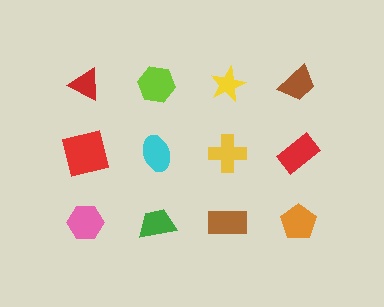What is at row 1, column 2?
A lime hexagon.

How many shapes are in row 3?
4 shapes.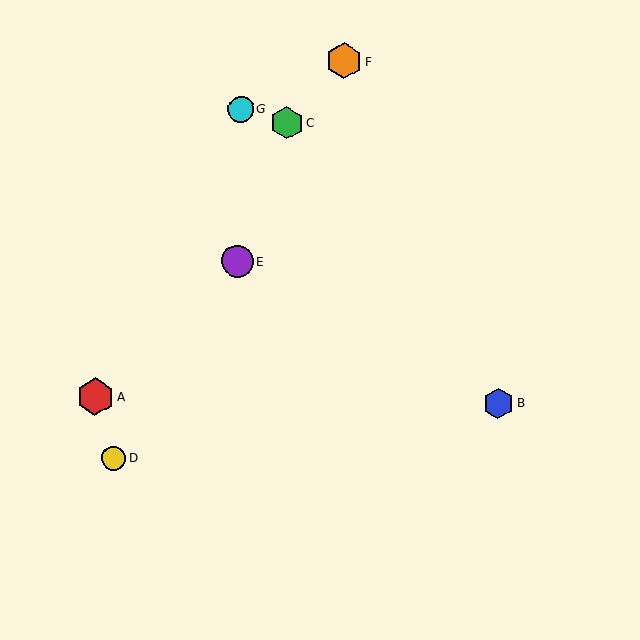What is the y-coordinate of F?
Object F is at y≈61.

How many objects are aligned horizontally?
2 objects (A, B) are aligned horizontally.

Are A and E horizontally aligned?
No, A is at y≈397 and E is at y≈261.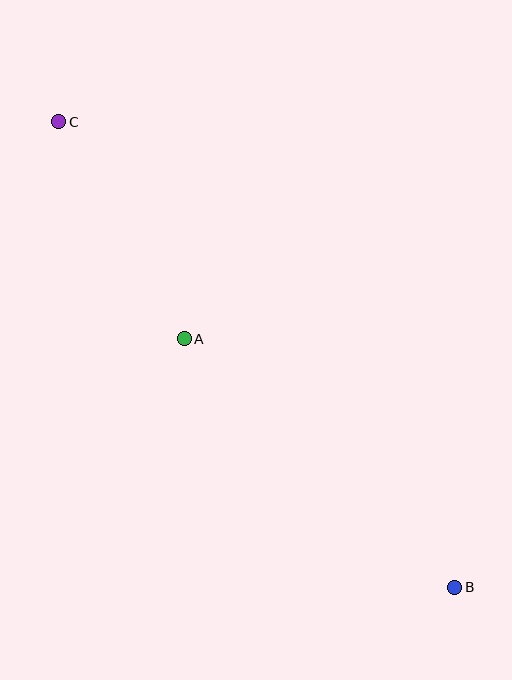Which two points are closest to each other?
Points A and C are closest to each other.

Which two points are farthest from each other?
Points B and C are farthest from each other.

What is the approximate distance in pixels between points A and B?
The distance between A and B is approximately 367 pixels.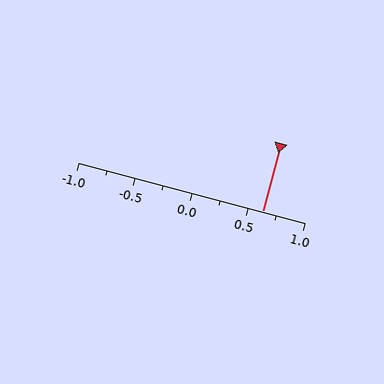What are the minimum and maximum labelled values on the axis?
The axis runs from -1.0 to 1.0.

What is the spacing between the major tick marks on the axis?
The major ticks are spaced 0.5 apart.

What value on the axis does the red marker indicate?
The marker indicates approximately 0.62.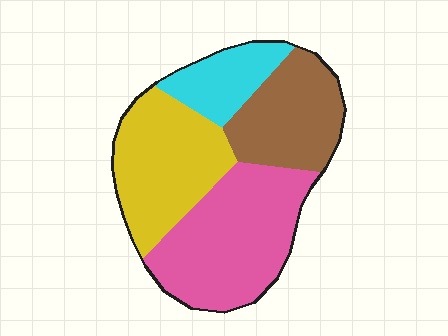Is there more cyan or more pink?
Pink.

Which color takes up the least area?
Cyan, at roughly 15%.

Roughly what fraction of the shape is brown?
Brown takes up less than a quarter of the shape.